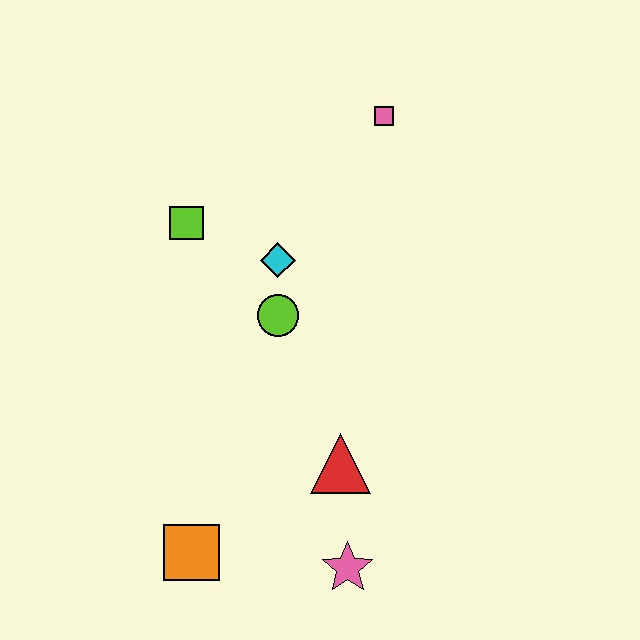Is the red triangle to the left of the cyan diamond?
No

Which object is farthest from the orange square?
The pink square is farthest from the orange square.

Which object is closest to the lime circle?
The cyan diamond is closest to the lime circle.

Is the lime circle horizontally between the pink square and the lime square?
Yes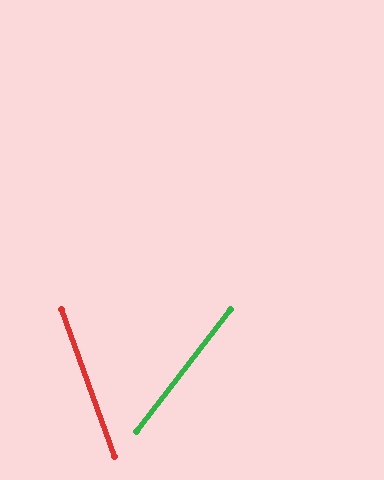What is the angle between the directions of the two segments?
Approximately 58 degrees.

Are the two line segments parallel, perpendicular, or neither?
Neither parallel nor perpendicular — they differ by about 58°.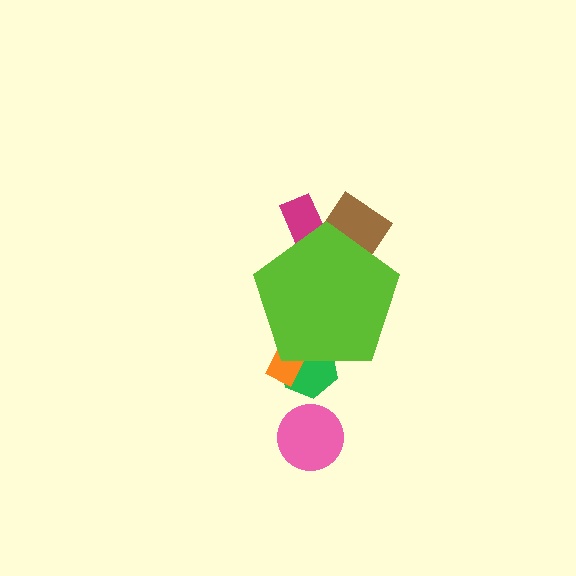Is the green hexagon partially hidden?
Yes, the green hexagon is partially hidden behind the lime pentagon.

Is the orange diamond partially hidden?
Yes, the orange diamond is partially hidden behind the lime pentagon.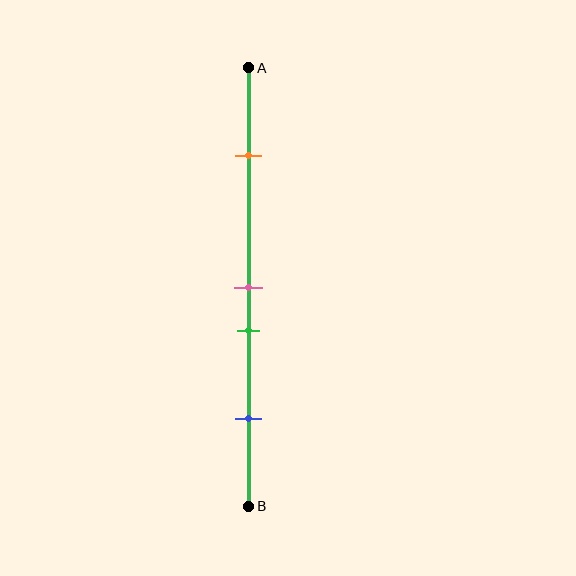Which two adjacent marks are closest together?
The pink and green marks are the closest adjacent pair.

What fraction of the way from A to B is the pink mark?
The pink mark is approximately 50% (0.5) of the way from A to B.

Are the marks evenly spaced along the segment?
No, the marks are not evenly spaced.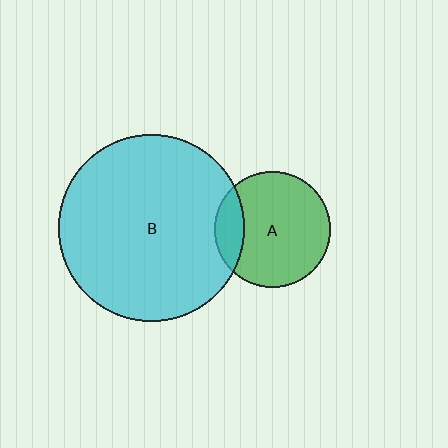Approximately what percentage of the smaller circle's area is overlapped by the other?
Approximately 15%.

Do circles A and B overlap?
Yes.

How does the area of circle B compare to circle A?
Approximately 2.6 times.